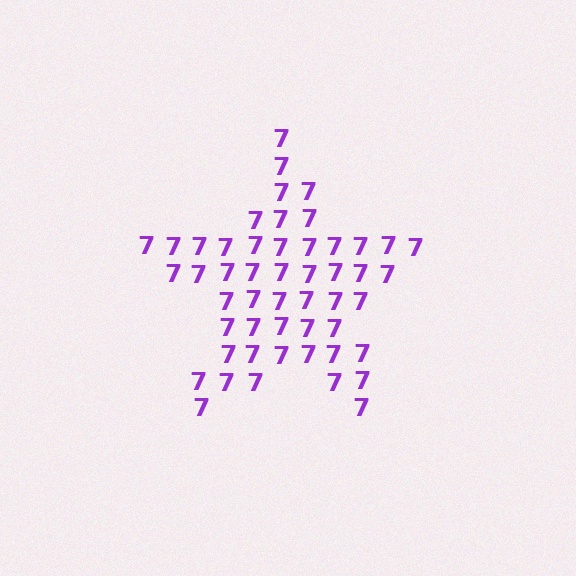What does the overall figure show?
The overall figure shows a star.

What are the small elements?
The small elements are digit 7's.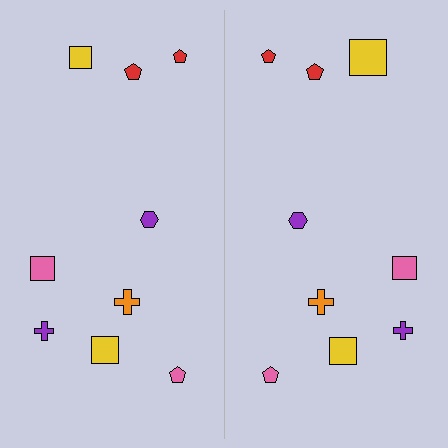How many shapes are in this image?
There are 18 shapes in this image.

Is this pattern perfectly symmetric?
No, the pattern is not perfectly symmetric. The yellow square on the right side has a different size than its mirror counterpart.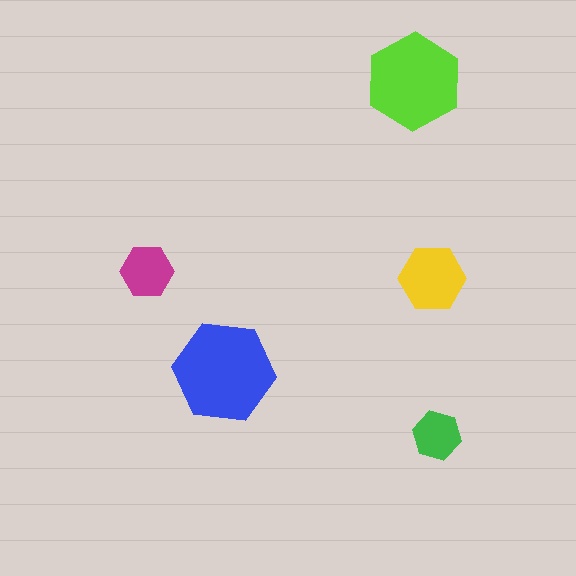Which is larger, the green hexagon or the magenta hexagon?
The magenta one.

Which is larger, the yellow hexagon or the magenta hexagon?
The yellow one.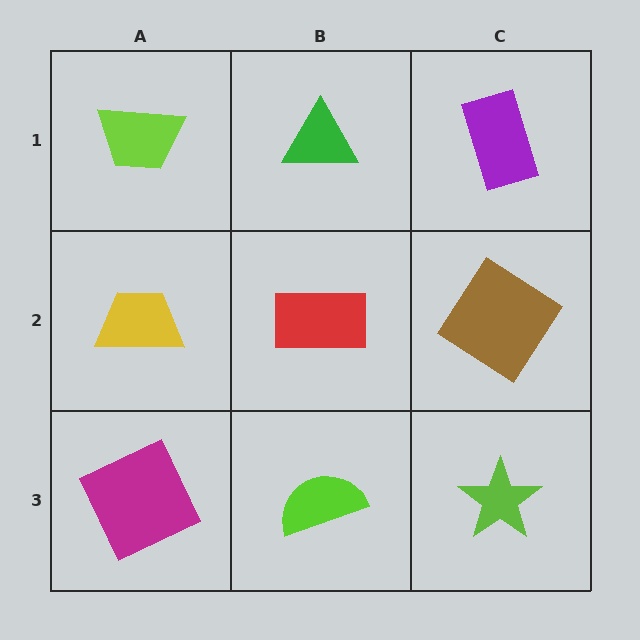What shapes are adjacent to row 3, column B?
A red rectangle (row 2, column B), a magenta square (row 3, column A), a lime star (row 3, column C).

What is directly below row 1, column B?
A red rectangle.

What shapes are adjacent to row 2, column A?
A lime trapezoid (row 1, column A), a magenta square (row 3, column A), a red rectangle (row 2, column B).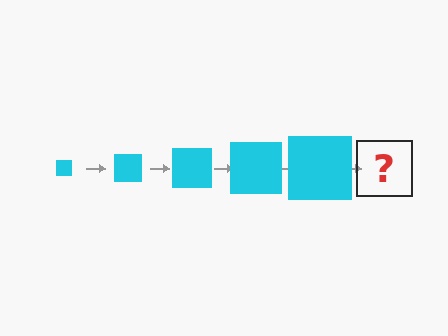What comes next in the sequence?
The next element should be a cyan square, larger than the previous one.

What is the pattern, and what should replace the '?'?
The pattern is that the square gets progressively larger each step. The '?' should be a cyan square, larger than the previous one.